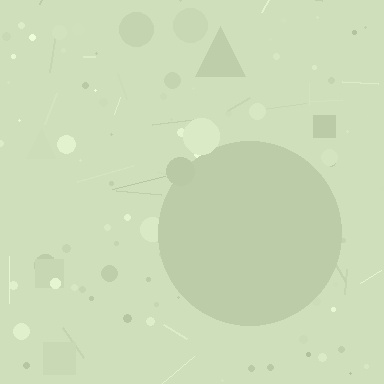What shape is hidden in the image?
A circle is hidden in the image.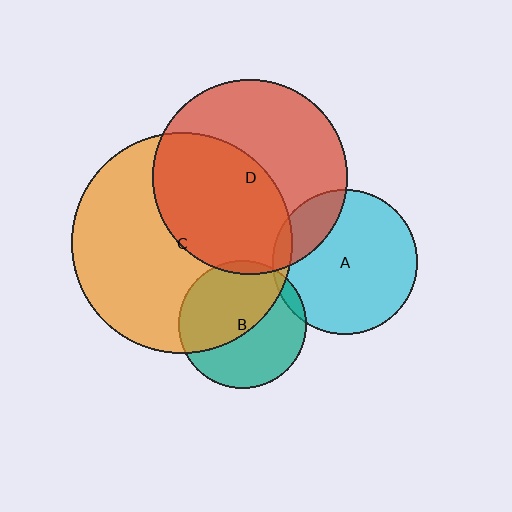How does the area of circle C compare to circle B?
Approximately 3.0 times.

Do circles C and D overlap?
Yes.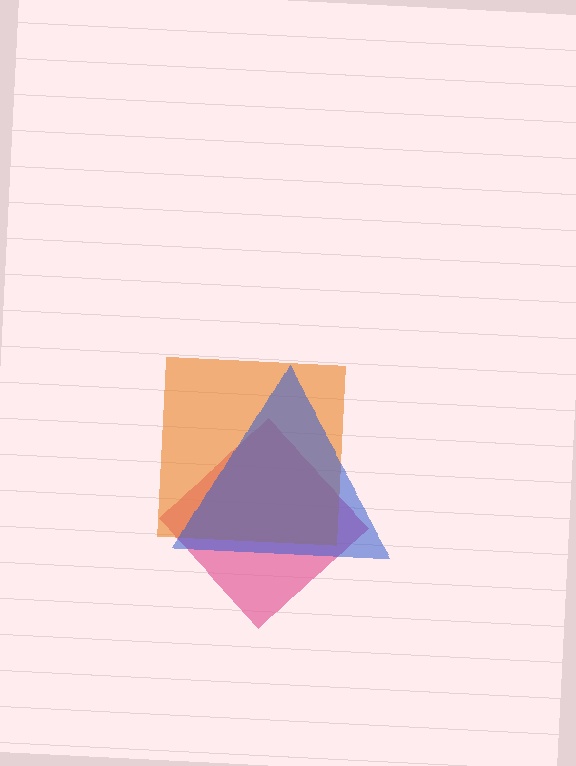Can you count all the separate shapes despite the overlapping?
Yes, there are 3 separate shapes.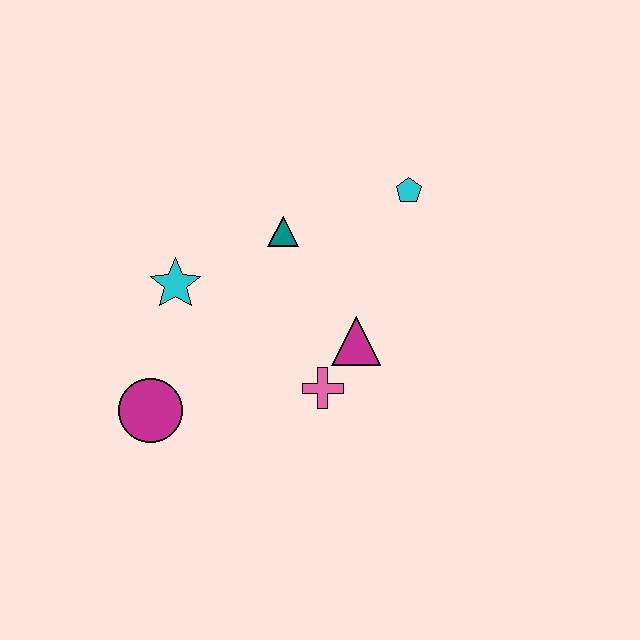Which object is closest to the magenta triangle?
The pink cross is closest to the magenta triangle.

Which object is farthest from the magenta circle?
The cyan pentagon is farthest from the magenta circle.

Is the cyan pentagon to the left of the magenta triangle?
No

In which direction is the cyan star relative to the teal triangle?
The cyan star is to the left of the teal triangle.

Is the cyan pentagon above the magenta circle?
Yes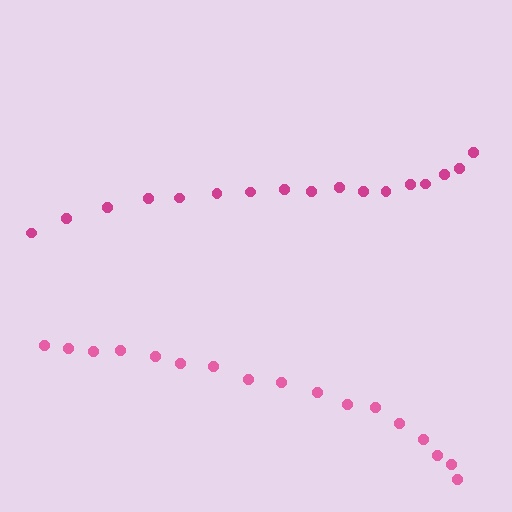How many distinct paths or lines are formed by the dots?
There are 2 distinct paths.